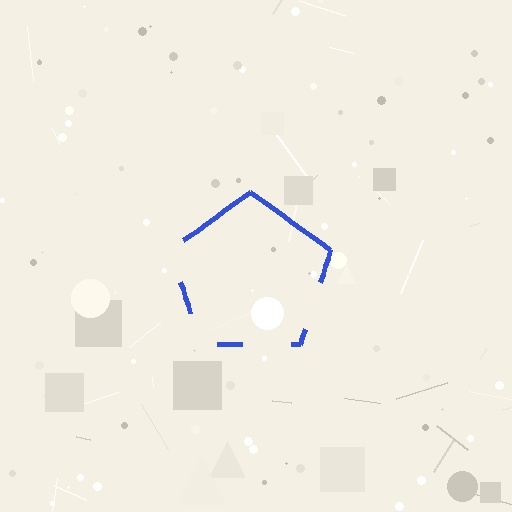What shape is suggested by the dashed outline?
The dashed outline suggests a pentagon.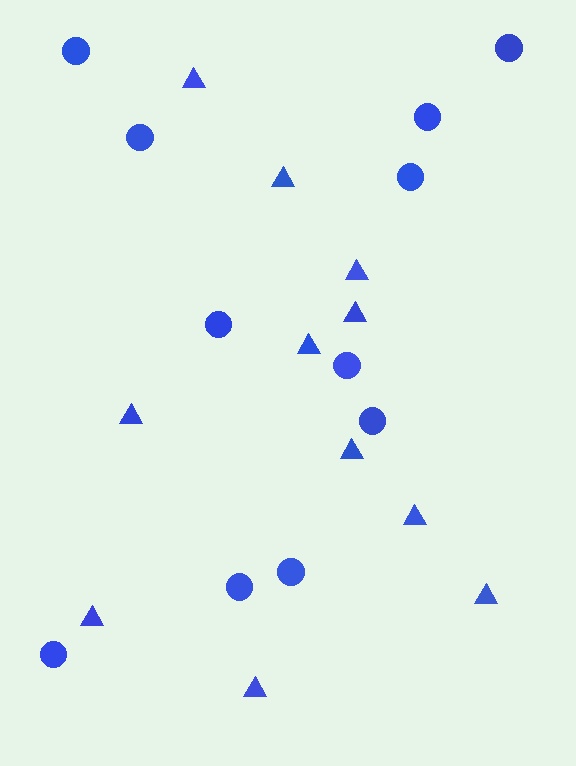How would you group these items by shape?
There are 2 groups: one group of triangles (11) and one group of circles (11).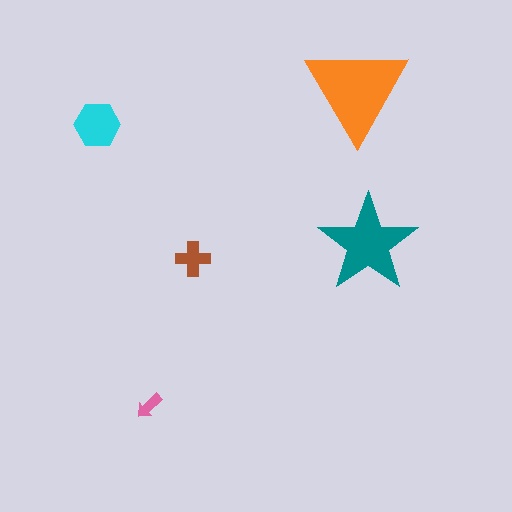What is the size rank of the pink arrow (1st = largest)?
5th.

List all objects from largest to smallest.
The orange triangle, the teal star, the cyan hexagon, the brown cross, the pink arrow.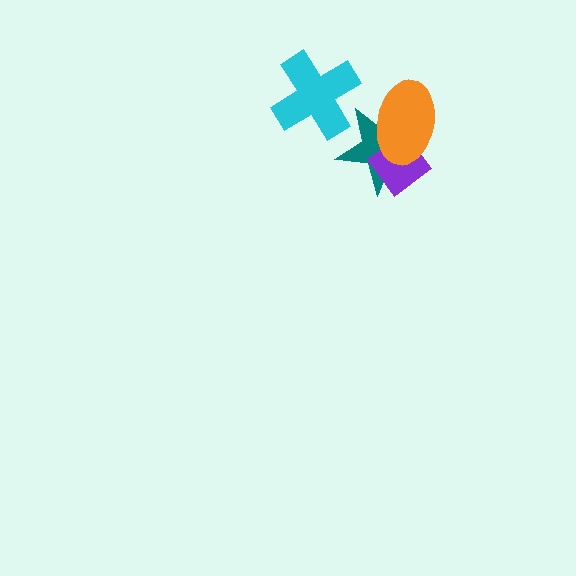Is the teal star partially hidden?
Yes, it is partially covered by another shape.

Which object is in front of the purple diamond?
The orange ellipse is in front of the purple diamond.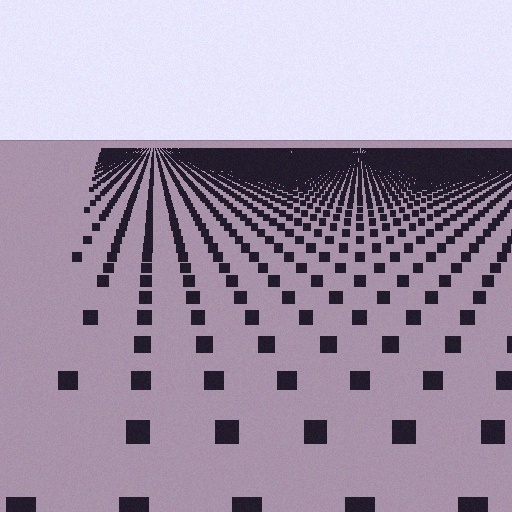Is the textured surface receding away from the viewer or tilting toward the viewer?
The surface is receding away from the viewer. Texture elements get smaller and denser toward the top.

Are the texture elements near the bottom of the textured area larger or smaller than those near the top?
Larger. Near the bottom, elements are closer to the viewer and appear at a bigger on-screen size.